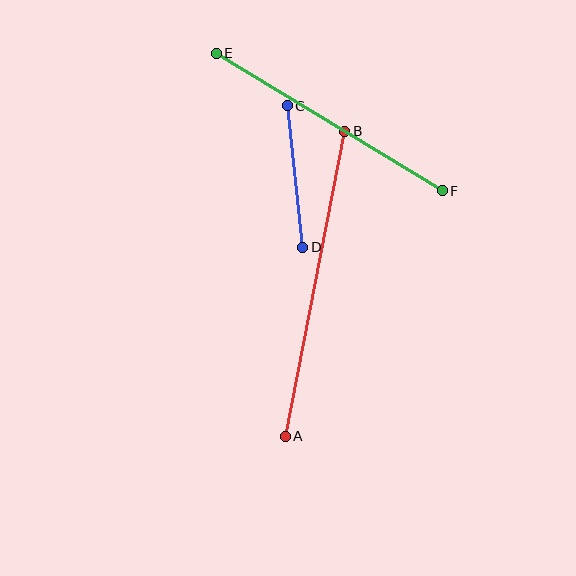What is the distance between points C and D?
The distance is approximately 143 pixels.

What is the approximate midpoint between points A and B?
The midpoint is at approximately (315, 284) pixels.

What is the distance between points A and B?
The distance is approximately 311 pixels.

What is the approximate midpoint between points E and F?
The midpoint is at approximately (329, 122) pixels.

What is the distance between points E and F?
The distance is approximately 264 pixels.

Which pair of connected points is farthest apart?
Points A and B are farthest apart.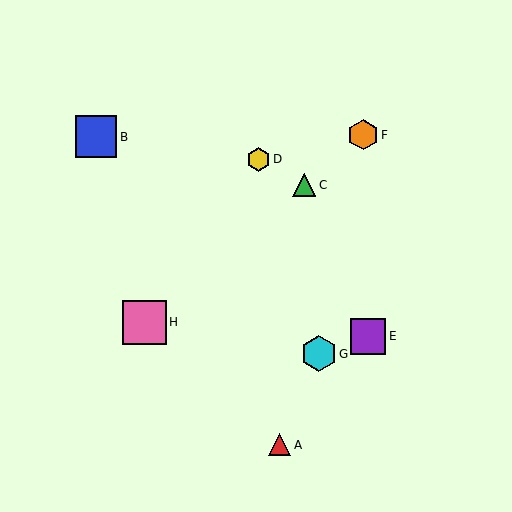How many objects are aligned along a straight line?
3 objects (C, F, H) are aligned along a straight line.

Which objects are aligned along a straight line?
Objects C, F, H are aligned along a straight line.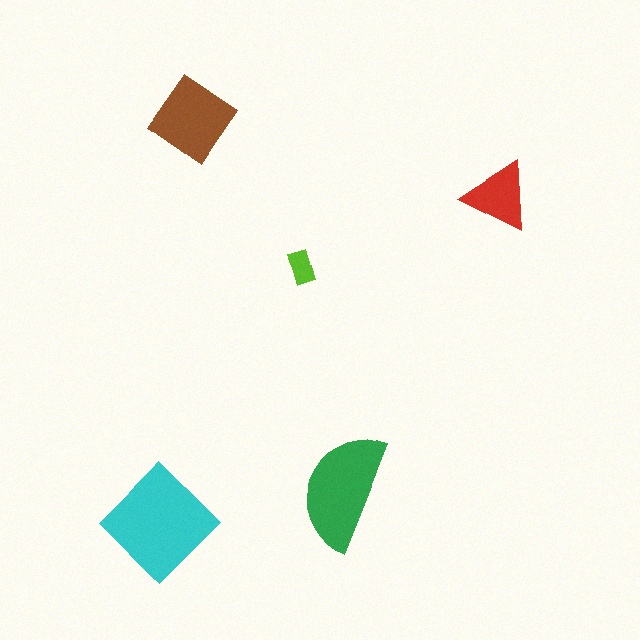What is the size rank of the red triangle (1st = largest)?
4th.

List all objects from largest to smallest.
The cyan diamond, the green semicircle, the brown diamond, the red triangle, the lime rectangle.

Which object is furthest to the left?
The cyan diamond is leftmost.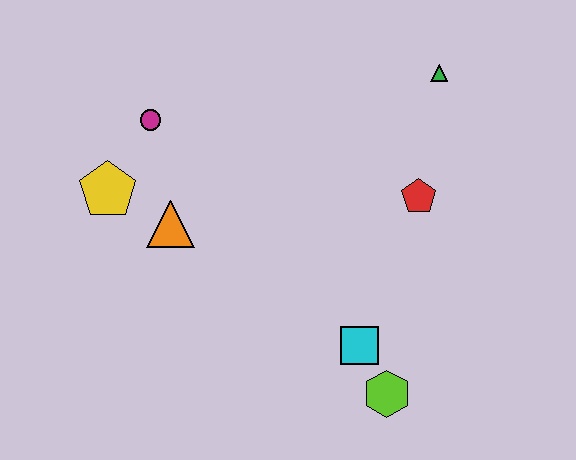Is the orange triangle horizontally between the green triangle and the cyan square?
No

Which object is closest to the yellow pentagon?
The orange triangle is closest to the yellow pentagon.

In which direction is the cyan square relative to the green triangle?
The cyan square is below the green triangle.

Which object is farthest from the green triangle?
The yellow pentagon is farthest from the green triangle.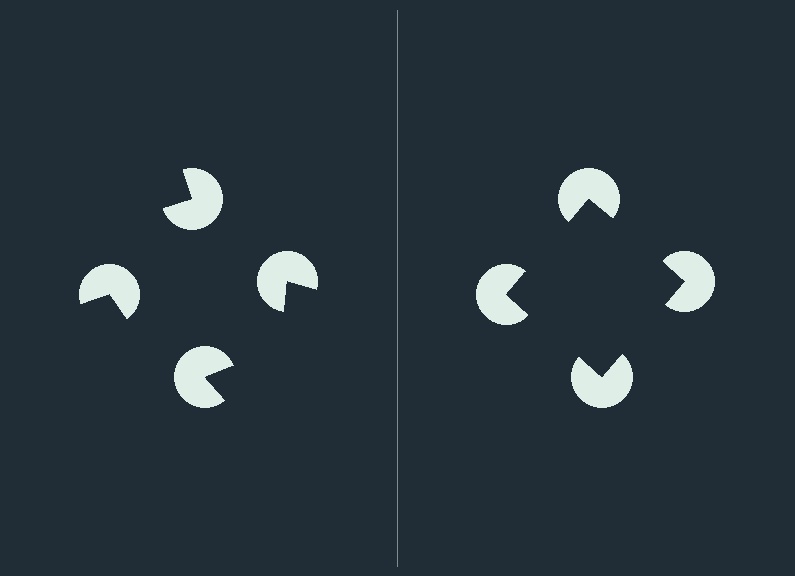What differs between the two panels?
The pac-man discs are positioned identically on both sides; only the wedge orientations differ. On the right they align to a square; on the left they are misaligned.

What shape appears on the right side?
An illusory square.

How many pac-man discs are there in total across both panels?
8 — 4 on each side.